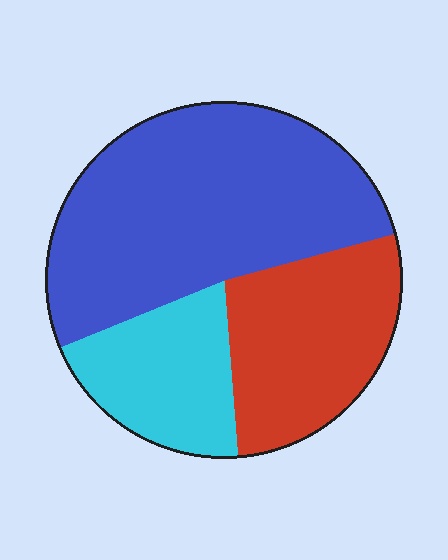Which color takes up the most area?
Blue, at roughly 50%.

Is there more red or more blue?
Blue.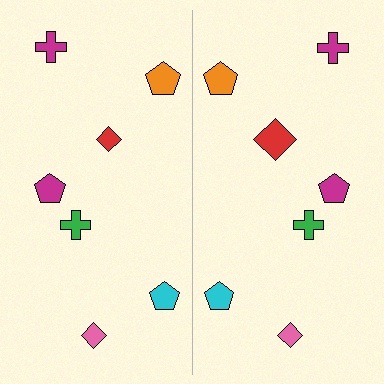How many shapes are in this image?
There are 14 shapes in this image.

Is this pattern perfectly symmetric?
No, the pattern is not perfectly symmetric. The red diamond on the right side has a different size than its mirror counterpart.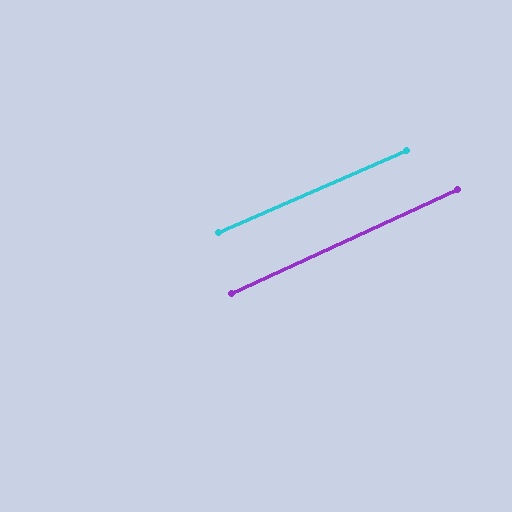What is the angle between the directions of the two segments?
Approximately 1 degree.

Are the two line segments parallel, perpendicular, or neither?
Parallel — their directions differ by only 1.1°.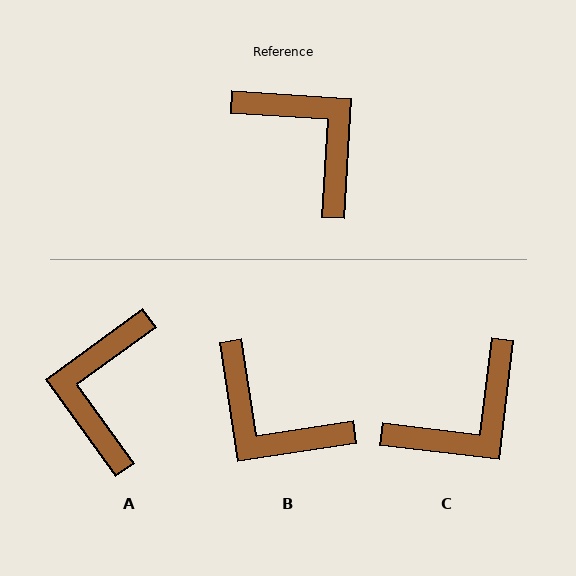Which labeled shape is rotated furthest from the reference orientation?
B, about 168 degrees away.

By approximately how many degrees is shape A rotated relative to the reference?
Approximately 129 degrees counter-clockwise.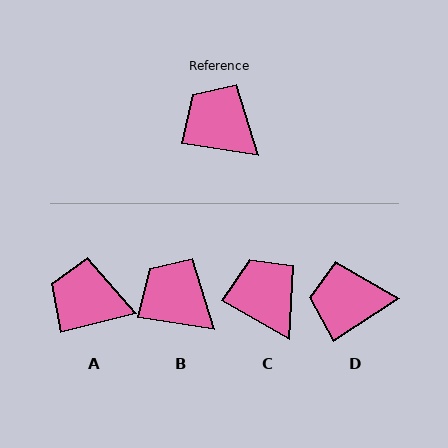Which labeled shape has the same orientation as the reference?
B.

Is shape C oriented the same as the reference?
No, it is off by about 21 degrees.